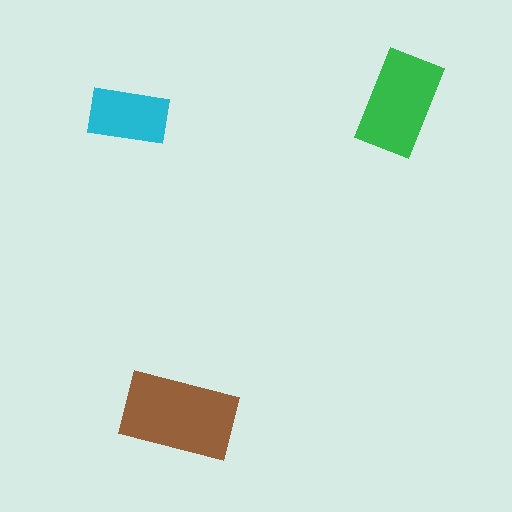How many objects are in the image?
There are 3 objects in the image.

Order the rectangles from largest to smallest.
the brown one, the green one, the cyan one.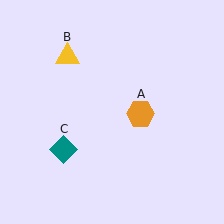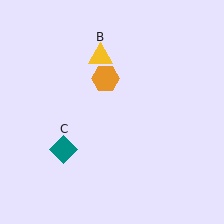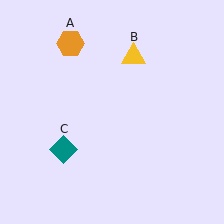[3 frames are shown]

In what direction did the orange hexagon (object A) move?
The orange hexagon (object A) moved up and to the left.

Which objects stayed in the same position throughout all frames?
Teal diamond (object C) remained stationary.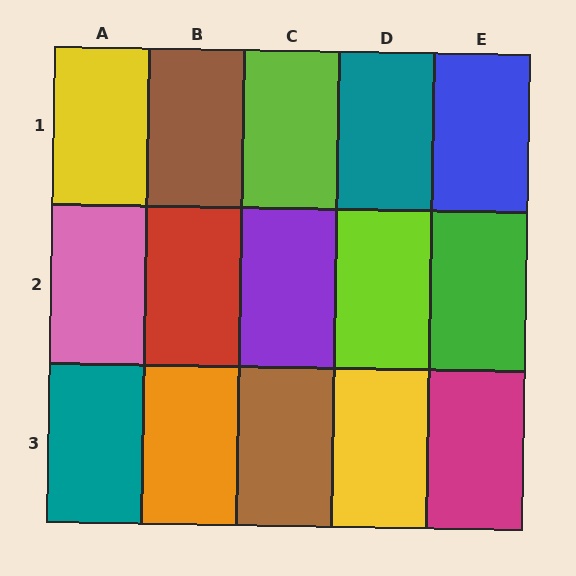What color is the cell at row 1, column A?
Yellow.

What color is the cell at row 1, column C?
Lime.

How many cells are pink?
1 cell is pink.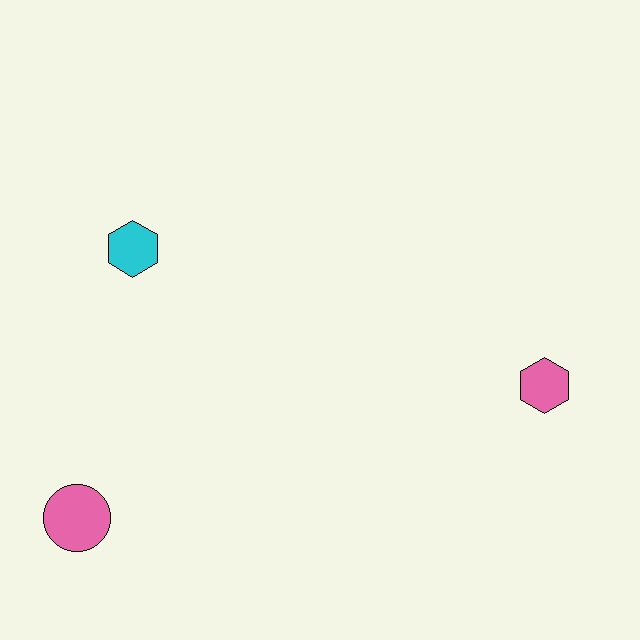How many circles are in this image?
There is 1 circle.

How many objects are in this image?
There are 3 objects.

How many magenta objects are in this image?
There are no magenta objects.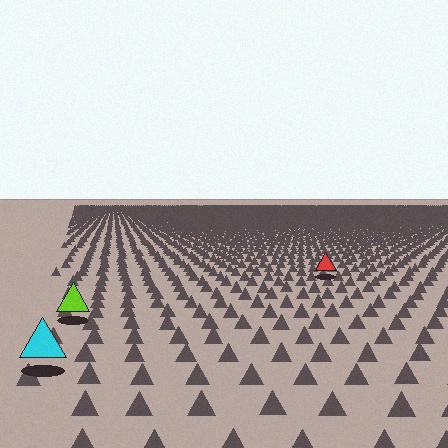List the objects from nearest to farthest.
From nearest to farthest: the cyan triangle, the lime triangle, the red triangle.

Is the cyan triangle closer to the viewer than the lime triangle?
Yes. The cyan triangle is closer — you can tell from the texture gradient: the ground texture is coarser near it.